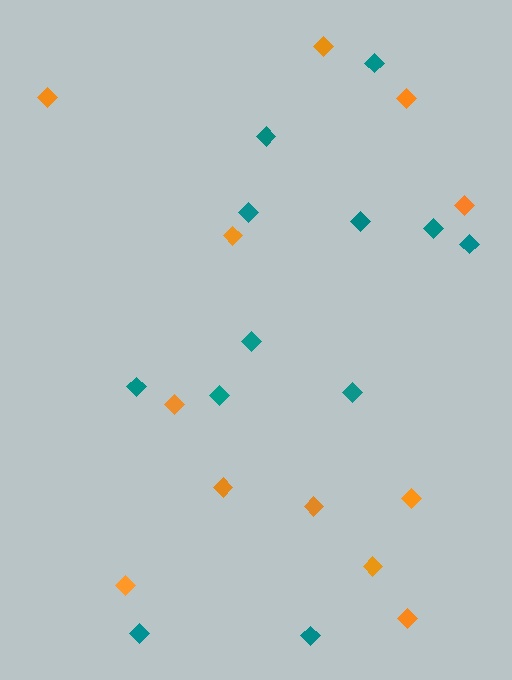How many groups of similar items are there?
There are 2 groups: one group of teal diamonds (12) and one group of orange diamonds (12).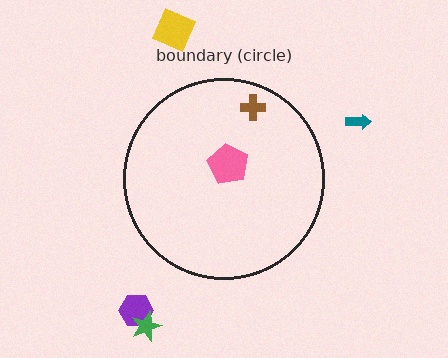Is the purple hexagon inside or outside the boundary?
Outside.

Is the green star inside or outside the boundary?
Outside.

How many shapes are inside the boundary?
2 inside, 4 outside.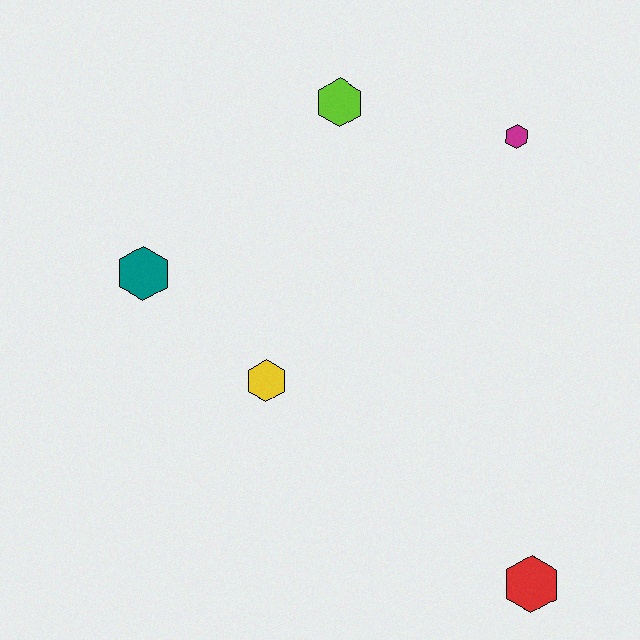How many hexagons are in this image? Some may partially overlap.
There are 5 hexagons.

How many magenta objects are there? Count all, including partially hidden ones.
There is 1 magenta object.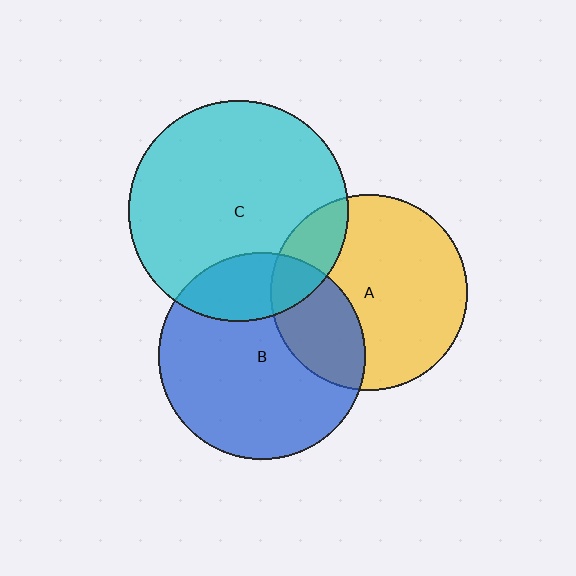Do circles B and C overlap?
Yes.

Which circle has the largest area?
Circle C (cyan).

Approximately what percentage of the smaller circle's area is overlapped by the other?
Approximately 20%.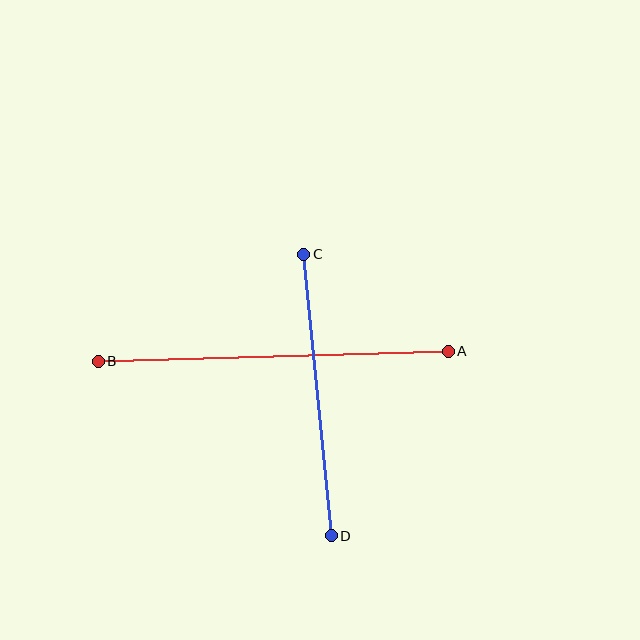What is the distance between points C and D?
The distance is approximately 283 pixels.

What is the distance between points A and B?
The distance is approximately 350 pixels.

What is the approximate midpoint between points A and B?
The midpoint is at approximately (273, 356) pixels.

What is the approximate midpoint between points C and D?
The midpoint is at approximately (317, 395) pixels.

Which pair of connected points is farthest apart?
Points A and B are farthest apart.